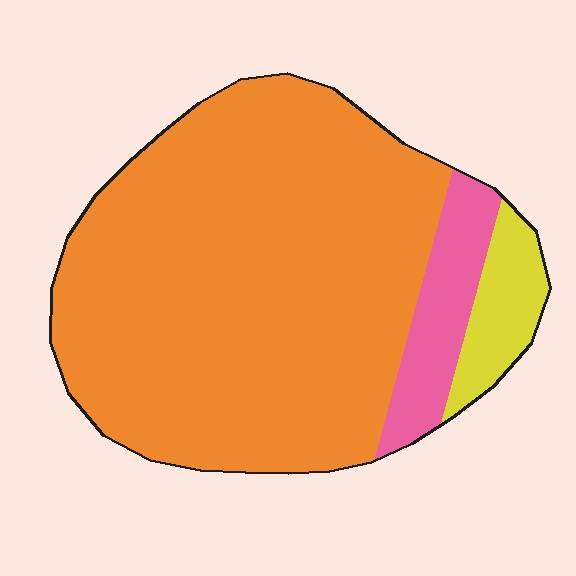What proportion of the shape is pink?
Pink covers 10% of the shape.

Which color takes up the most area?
Orange, at roughly 80%.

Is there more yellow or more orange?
Orange.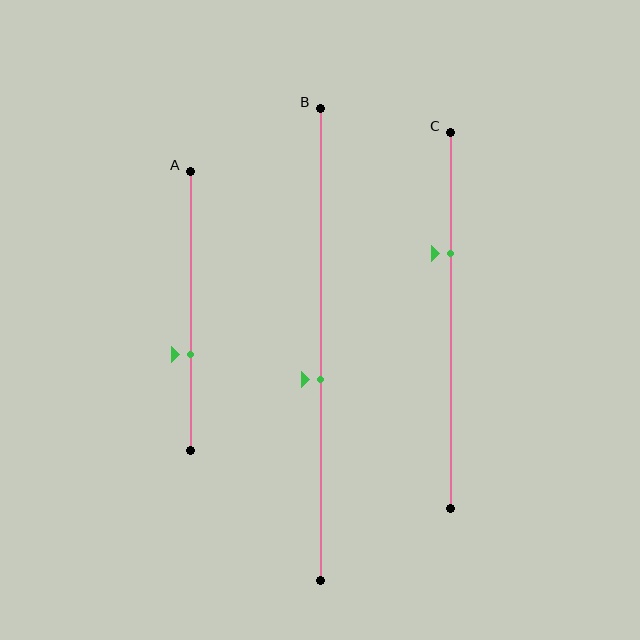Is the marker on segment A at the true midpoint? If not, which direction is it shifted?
No, the marker on segment A is shifted downward by about 16% of the segment length.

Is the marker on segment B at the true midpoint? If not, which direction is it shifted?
No, the marker on segment B is shifted downward by about 7% of the segment length.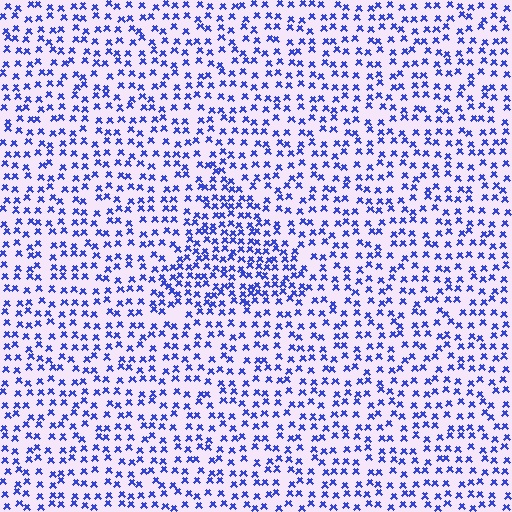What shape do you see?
I see a triangle.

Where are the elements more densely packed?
The elements are more densely packed inside the triangle boundary.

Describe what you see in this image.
The image contains small blue elements arranged at two different densities. A triangle-shaped region is visible where the elements are more densely packed than the surrounding area.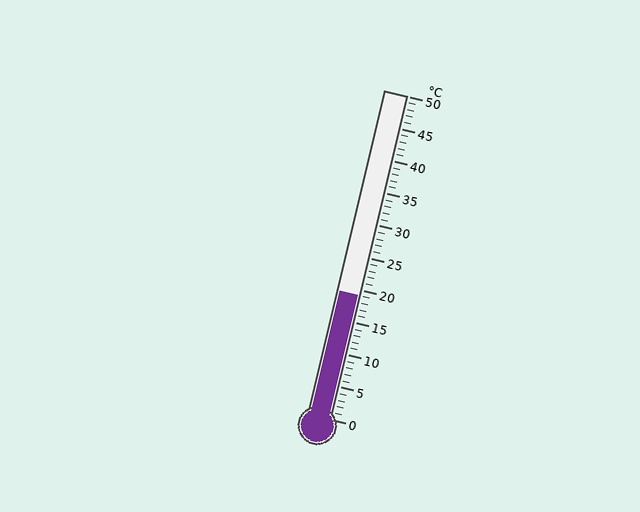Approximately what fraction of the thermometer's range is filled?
The thermometer is filled to approximately 40% of its range.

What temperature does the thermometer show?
The thermometer shows approximately 19°C.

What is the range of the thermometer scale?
The thermometer scale ranges from 0°C to 50°C.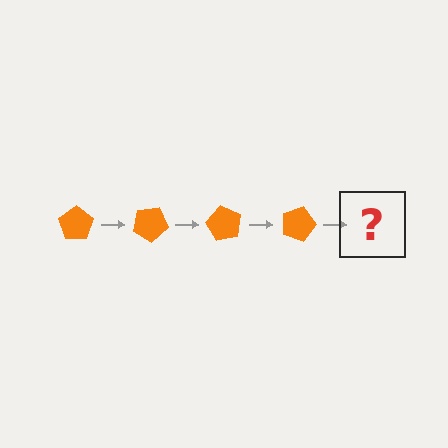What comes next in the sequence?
The next element should be an orange pentagon rotated 120 degrees.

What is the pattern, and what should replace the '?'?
The pattern is that the pentagon rotates 30 degrees each step. The '?' should be an orange pentagon rotated 120 degrees.